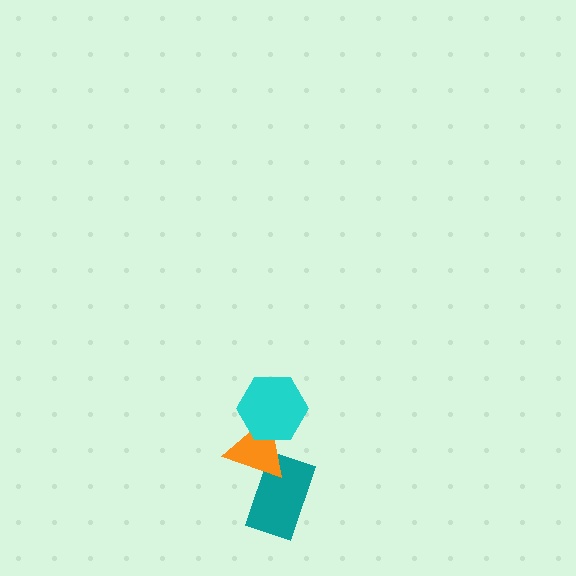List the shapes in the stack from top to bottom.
From top to bottom: the cyan hexagon, the orange triangle, the teal rectangle.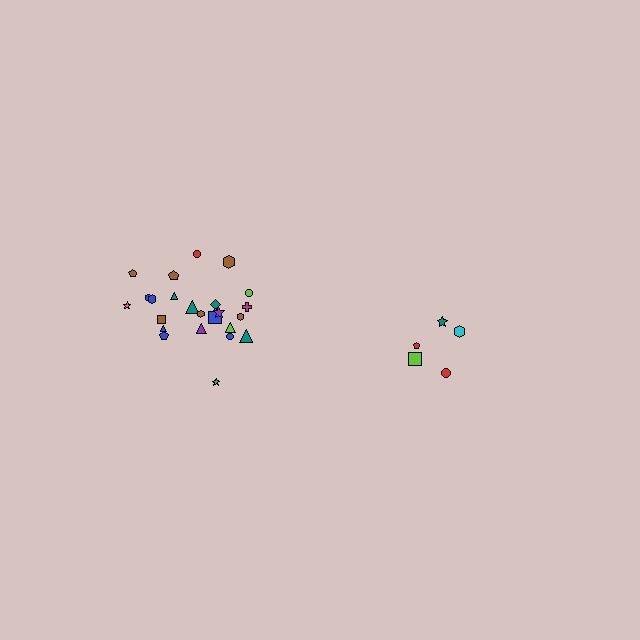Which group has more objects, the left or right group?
The left group.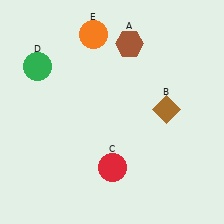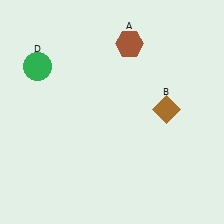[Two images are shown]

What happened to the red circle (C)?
The red circle (C) was removed in Image 2. It was in the bottom-right area of Image 1.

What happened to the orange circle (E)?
The orange circle (E) was removed in Image 2. It was in the top-left area of Image 1.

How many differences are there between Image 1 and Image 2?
There are 2 differences between the two images.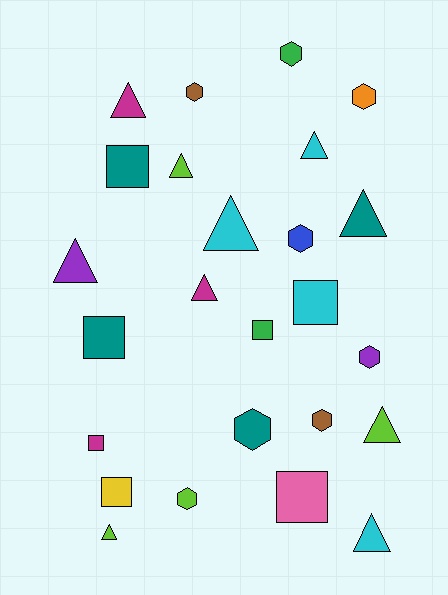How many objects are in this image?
There are 25 objects.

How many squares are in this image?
There are 7 squares.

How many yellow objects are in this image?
There is 1 yellow object.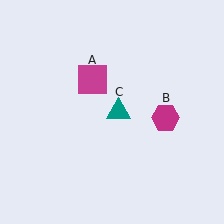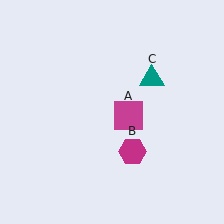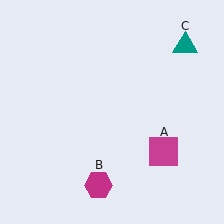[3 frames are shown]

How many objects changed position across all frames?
3 objects changed position: magenta square (object A), magenta hexagon (object B), teal triangle (object C).